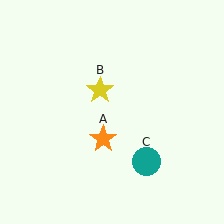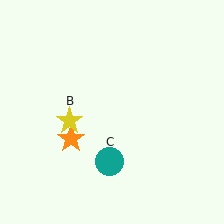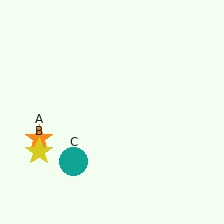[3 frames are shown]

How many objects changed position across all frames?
3 objects changed position: orange star (object A), yellow star (object B), teal circle (object C).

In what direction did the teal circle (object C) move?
The teal circle (object C) moved left.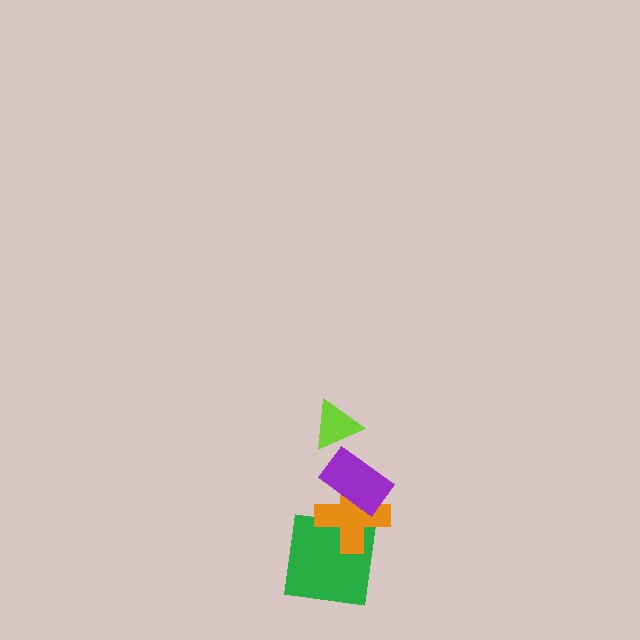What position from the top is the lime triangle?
The lime triangle is 1st from the top.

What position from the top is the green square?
The green square is 4th from the top.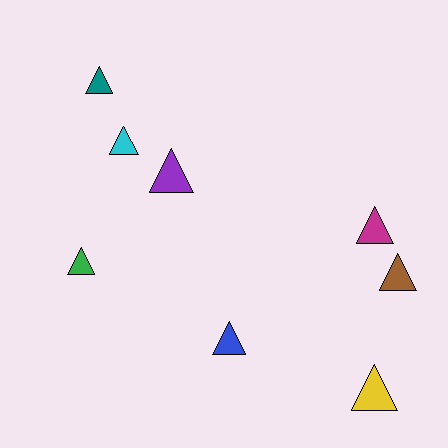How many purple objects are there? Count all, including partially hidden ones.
There is 1 purple object.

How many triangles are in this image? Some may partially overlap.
There are 8 triangles.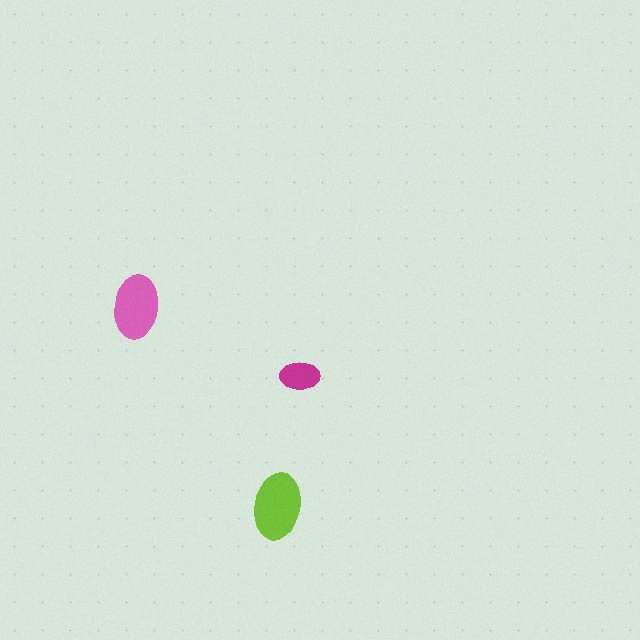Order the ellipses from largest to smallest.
the lime one, the pink one, the magenta one.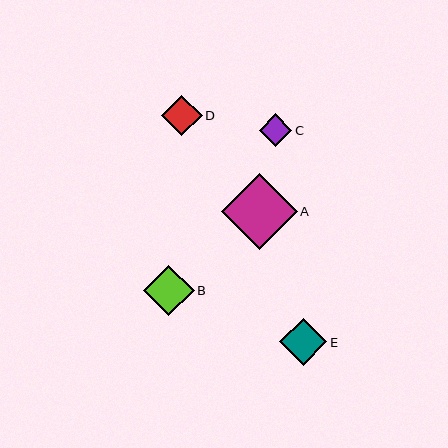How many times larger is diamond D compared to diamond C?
Diamond D is approximately 1.3 times the size of diamond C.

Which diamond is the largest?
Diamond A is the largest with a size of approximately 76 pixels.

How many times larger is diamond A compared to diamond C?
Diamond A is approximately 2.3 times the size of diamond C.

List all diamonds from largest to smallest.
From largest to smallest: A, B, E, D, C.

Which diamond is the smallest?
Diamond C is the smallest with a size of approximately 32 pixels.